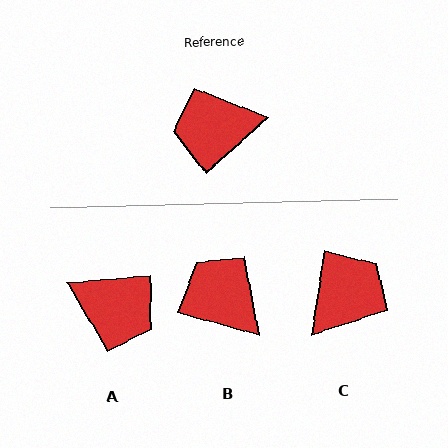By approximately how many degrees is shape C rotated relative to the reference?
Approximately 141 degrees clockwise.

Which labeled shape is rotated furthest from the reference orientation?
A, about 142 degrees away.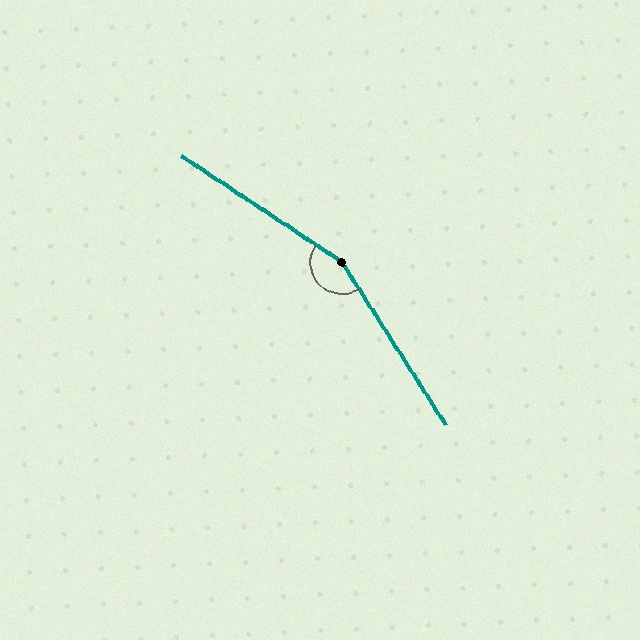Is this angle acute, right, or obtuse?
It is obtuse.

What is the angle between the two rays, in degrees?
Approximately 156 degrees.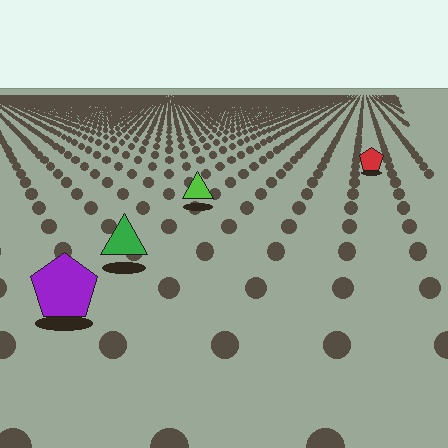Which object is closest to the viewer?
The purple pentagon is closest. The texture marks near it are larger and more spread out.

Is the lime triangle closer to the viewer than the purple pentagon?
No. The purple pentagon is closer — you can tell from the texture gradient: the ground texture is coarser near it.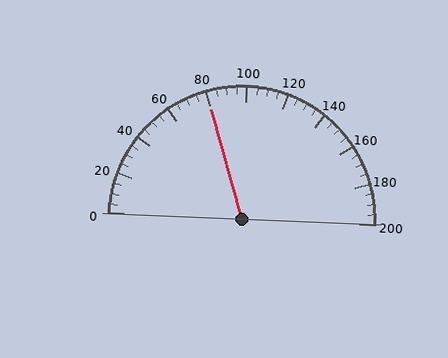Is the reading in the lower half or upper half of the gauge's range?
The reading is in the lower half of the range (0 to 200).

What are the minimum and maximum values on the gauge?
The gauge ranges from 0 to 200.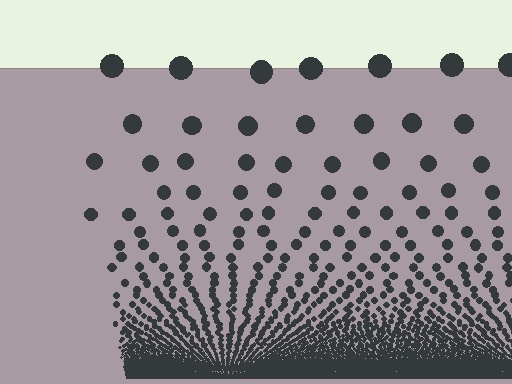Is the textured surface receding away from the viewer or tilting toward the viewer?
The surface appears to tilt toward the viewer. Texture elements get larger and sparser toward the top.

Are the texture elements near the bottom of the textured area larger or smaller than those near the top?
Smaller. The gradient is inverted — elements near the bottom are smaller and denser.